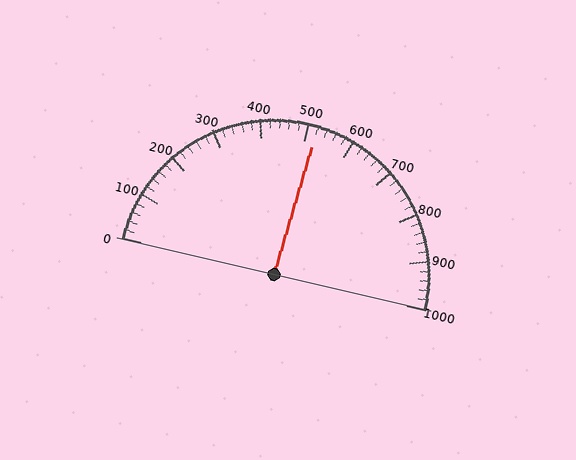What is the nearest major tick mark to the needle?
The nearest major tick mark is 500.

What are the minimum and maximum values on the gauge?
The gauge ranges from 0 to 1000.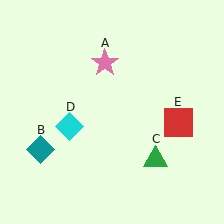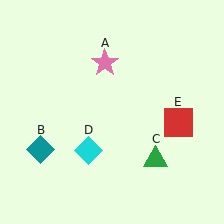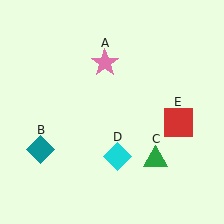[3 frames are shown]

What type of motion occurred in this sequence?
The cyan diamond (object D) rotated counterclockwise around the center of the scene.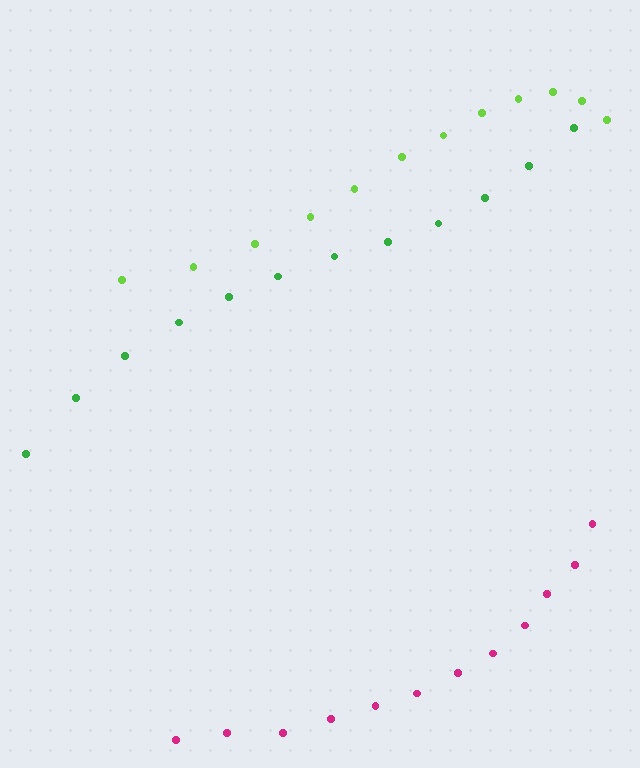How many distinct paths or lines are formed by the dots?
There are 3 distinct paths.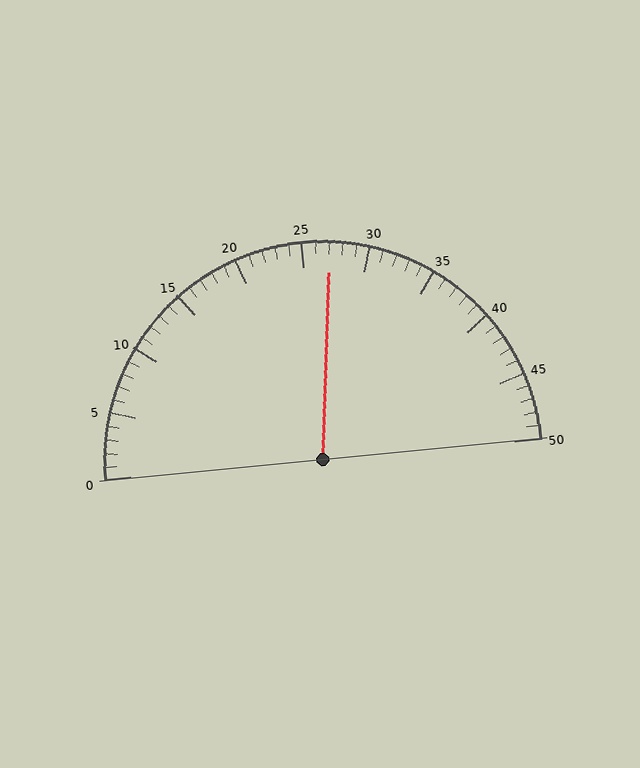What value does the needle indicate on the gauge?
The needle indicates approximately 27.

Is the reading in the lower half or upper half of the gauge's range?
The reading is in the upper half of the range (0 to 50).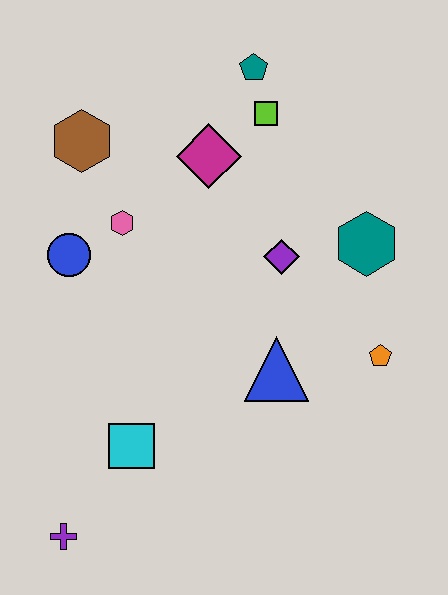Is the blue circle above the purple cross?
Yes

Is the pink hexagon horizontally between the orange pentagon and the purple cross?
Yes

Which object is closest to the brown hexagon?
The pink hexagon is closest to the brown hexagon.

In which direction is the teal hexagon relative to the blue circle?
The teal hexagon is to the right of the blue circle.